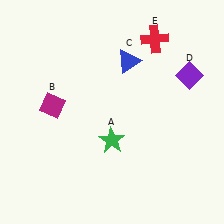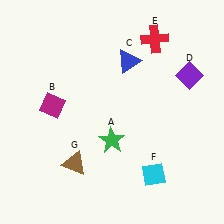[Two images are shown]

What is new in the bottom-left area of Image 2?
A brown triangle (G) was added in the bottom-left area of Image 2.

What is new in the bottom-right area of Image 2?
A cyan diamond (F) was added in the bottom-right area of Image 2.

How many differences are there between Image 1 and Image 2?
There are 2 differences between the two images.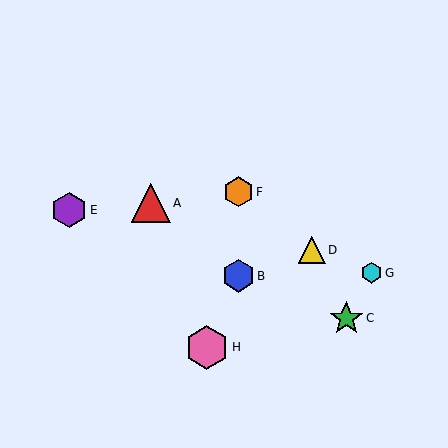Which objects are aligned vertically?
Objects B, F are aligned vertically.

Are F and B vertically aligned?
Yes, both are at x≈238.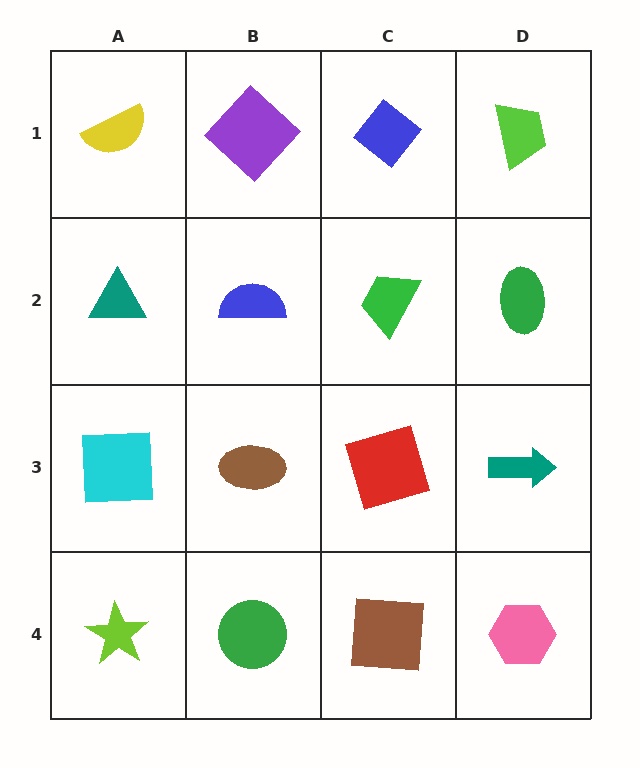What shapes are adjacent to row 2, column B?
A purple diamond (row 1, column B), a brown ellipse (row 3, column B), a teal triangle (row 2, column A), a green trapezoid (row 2, column C).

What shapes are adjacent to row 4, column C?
A red square (row 3, column C), a green circle (row 4, column B), a pink hexagon (row 4, column D).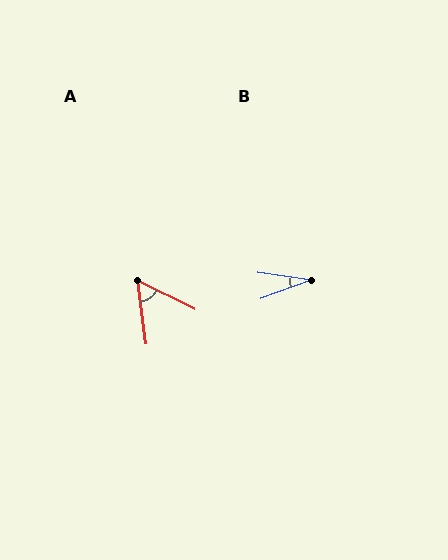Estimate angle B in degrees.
Approximately 27 degrees.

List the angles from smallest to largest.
B (27°), A (56°).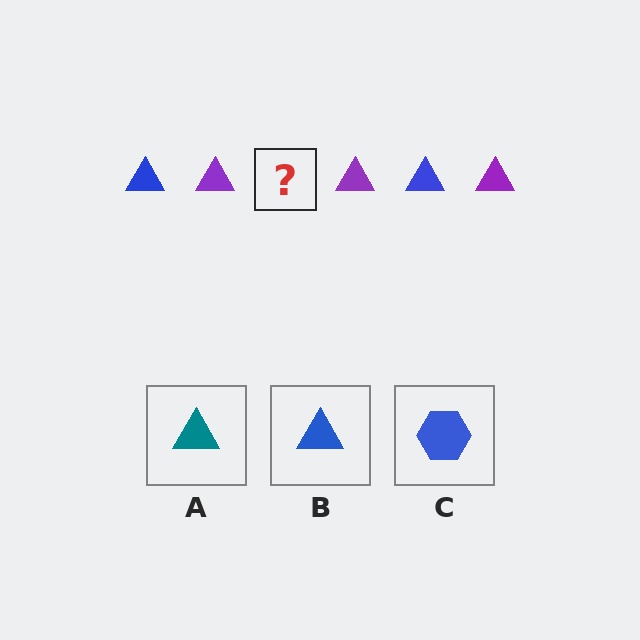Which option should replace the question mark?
Option B.